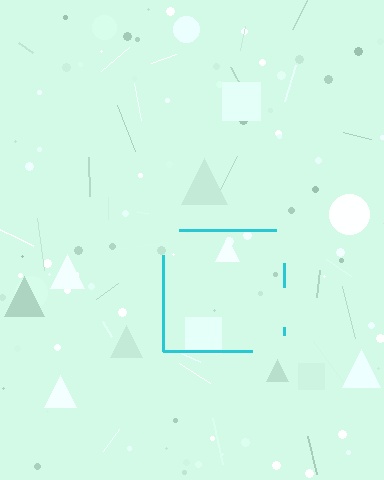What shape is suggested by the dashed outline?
The dashed outline suggests a square.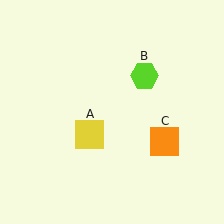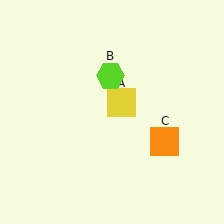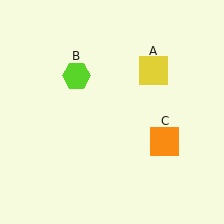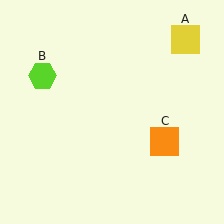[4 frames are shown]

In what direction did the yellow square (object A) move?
The yellow square (object A) moved up and to the right.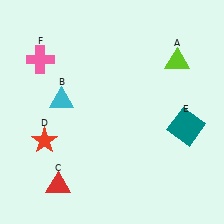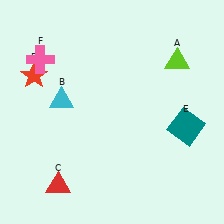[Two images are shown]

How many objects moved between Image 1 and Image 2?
1 object moved between the two images.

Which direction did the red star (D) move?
The red star (D) moved up.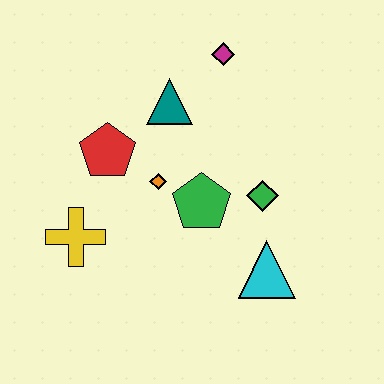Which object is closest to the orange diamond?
The green pentagon is closest to the orange diamond.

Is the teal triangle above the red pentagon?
Yes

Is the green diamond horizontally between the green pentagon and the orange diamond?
No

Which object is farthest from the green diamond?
The yellow cross is farthest from the green diamond.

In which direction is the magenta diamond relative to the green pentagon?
The magenta diamond is above the green pentagon.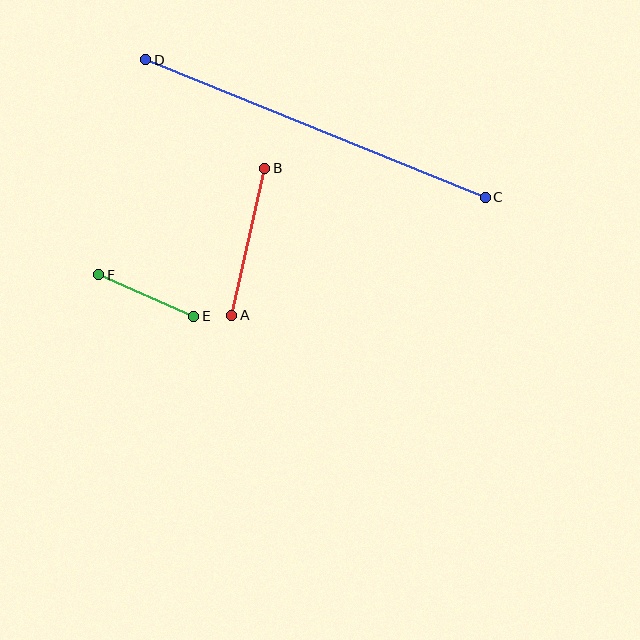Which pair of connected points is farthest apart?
Points C and D are farthest apart.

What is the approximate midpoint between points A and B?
The midpoint is at approximately (248, 242) pixels.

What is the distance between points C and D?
The distance is approximately 366 pixels.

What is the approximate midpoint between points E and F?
The midpoint is at approximately (146, 296) pixels.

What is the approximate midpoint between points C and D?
The midpoint is at approximately (315, 129) pixels.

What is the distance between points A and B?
The distance is approximately 151 pixels.